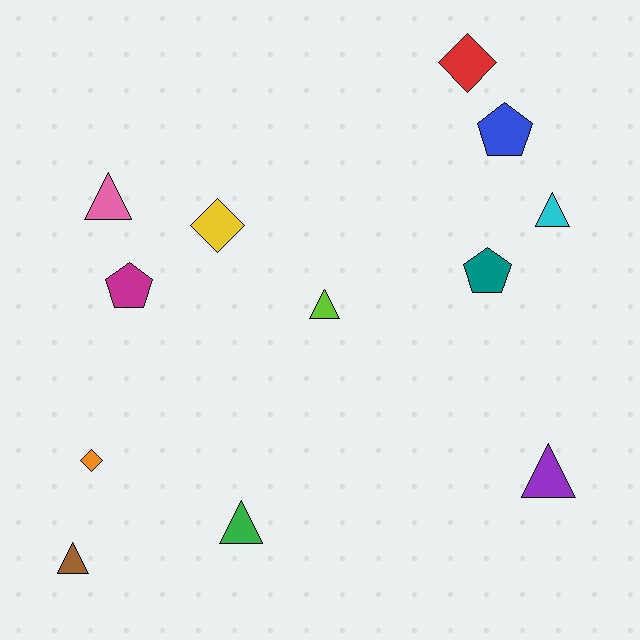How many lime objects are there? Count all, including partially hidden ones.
There is 1 lime object.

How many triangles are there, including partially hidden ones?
There are 6 triangles.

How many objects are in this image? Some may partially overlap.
There are 12 objects.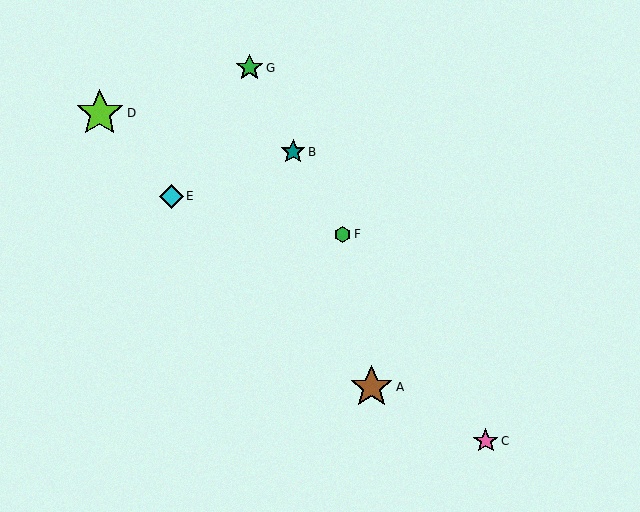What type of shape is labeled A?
Shape A is a brown star.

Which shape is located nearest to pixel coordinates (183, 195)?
The cyan diamond (labeled E) at (171, 196) is nearest to that location.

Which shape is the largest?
The lime star (labeled D) is the largest.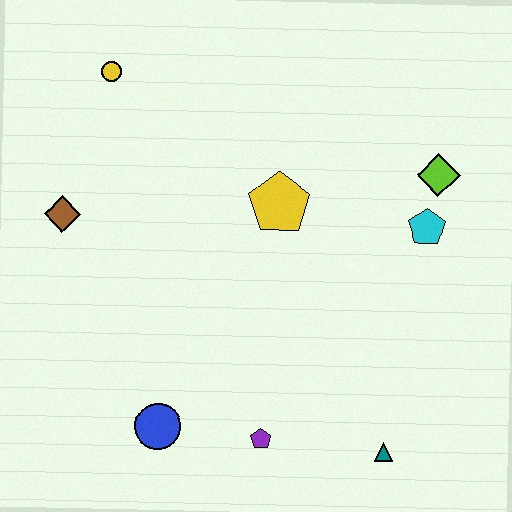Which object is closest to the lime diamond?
The cyan pentagon is closest to the lime diamond.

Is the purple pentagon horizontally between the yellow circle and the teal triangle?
Yes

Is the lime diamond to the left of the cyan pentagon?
No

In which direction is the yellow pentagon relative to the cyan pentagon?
The yellow pentagon is to the left of the cyan pentagon.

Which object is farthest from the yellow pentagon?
The teal triangle is farthest from the yellow pentagon.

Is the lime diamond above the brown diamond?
Yes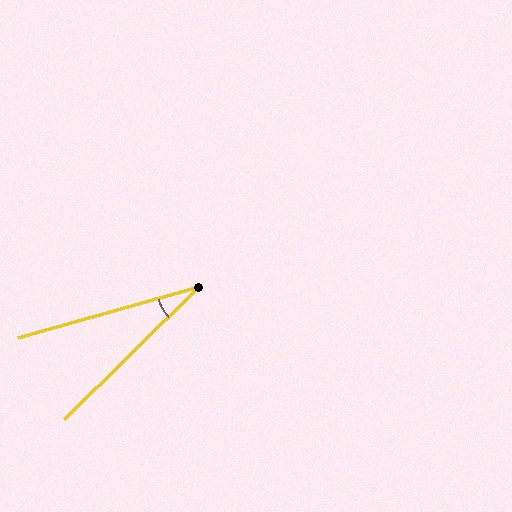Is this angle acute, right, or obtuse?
It is acute.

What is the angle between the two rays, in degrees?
Approximately 29 degrees.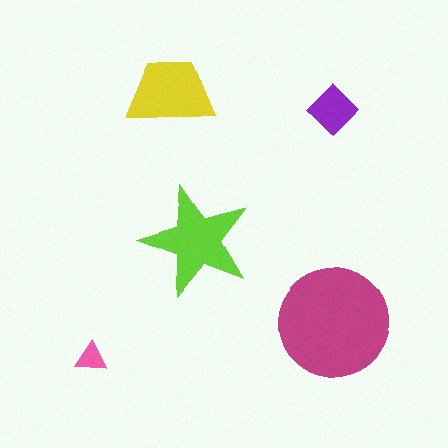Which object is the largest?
The magenta circle.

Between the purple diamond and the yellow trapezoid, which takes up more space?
The yellow trapezoid.